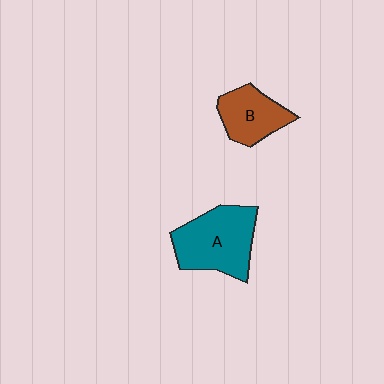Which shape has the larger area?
Shape A (teal).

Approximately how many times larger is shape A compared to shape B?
Approximately 1.5 times.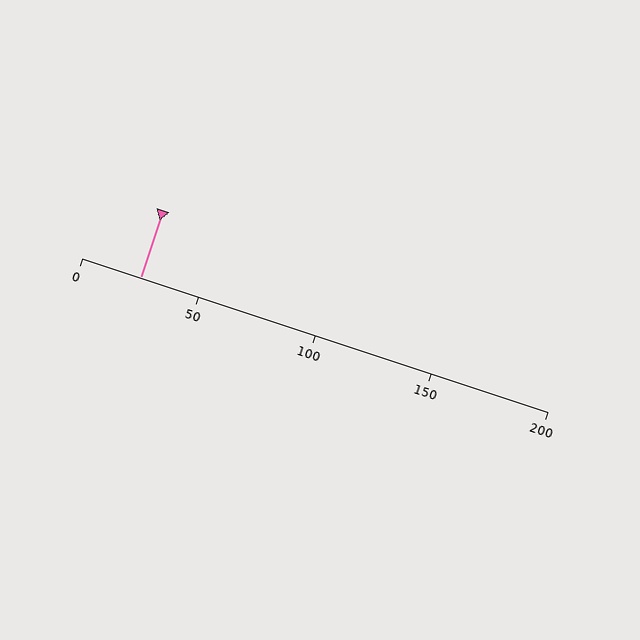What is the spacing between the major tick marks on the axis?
The major ticks are spaced 50 apart.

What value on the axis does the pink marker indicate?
The marker indicates approximately 25.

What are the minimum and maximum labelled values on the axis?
The axis runs from 0 to 200.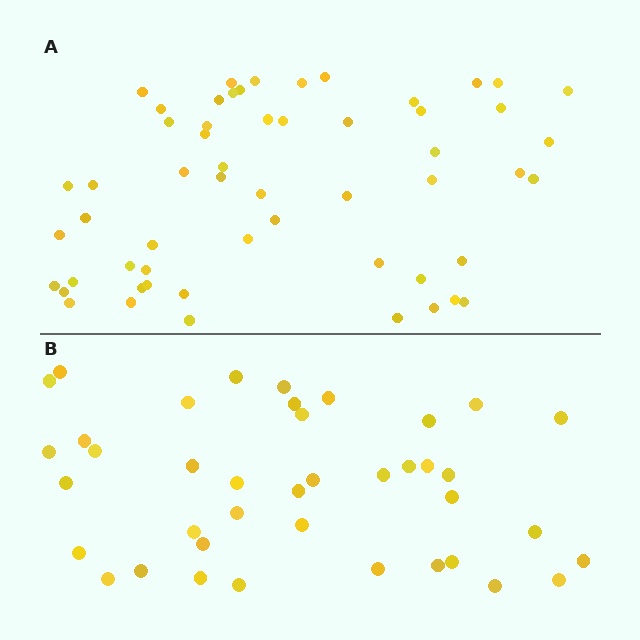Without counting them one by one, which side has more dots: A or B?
Region A (the top region) has more dots.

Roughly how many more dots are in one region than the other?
Region A has approximately 15 more dots than region B.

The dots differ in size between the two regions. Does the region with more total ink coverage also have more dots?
No. Region B has more total ink coverage because its dots are larger, but region A actually contains more individual dots. Total area can be misleading — the number of items is what matters here.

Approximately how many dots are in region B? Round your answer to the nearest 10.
About 40 dots.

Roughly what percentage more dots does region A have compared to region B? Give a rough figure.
About 40% more.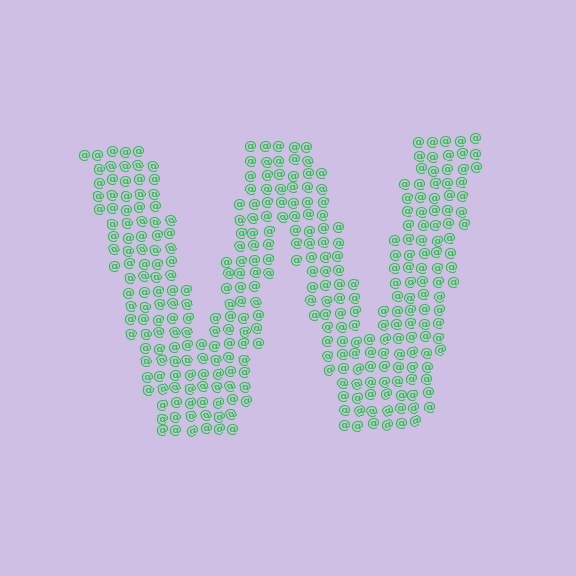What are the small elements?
The small elements are at signs.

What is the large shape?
The large shape is the letter W.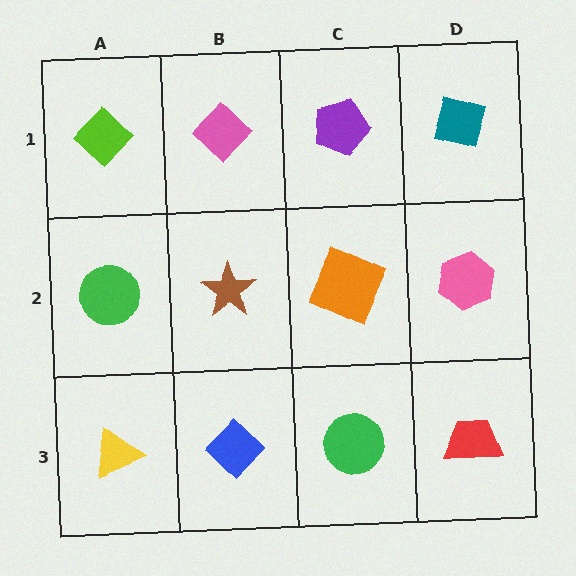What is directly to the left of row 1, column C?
A pink diamond.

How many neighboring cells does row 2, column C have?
4.